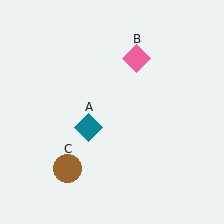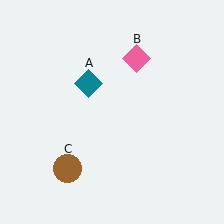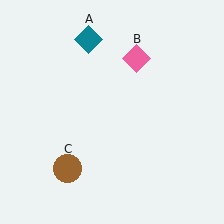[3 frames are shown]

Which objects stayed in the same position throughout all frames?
Pink diamond (object B) and brown circle (object C) remained stationary.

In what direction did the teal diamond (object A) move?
The teal diamond (object A) moved up.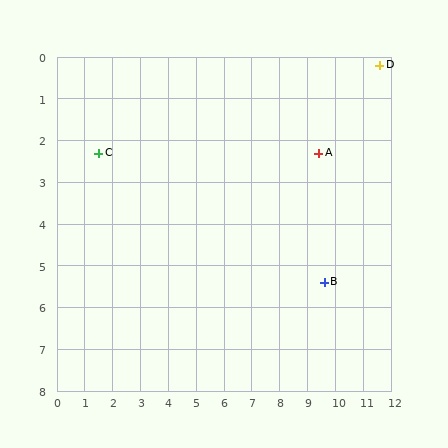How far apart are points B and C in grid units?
Points B and C are about 8.7 grid units apart.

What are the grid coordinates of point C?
Point C is at approximately (1.5, 2.3).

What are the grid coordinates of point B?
Point B is at approximately (9.6, 5.4).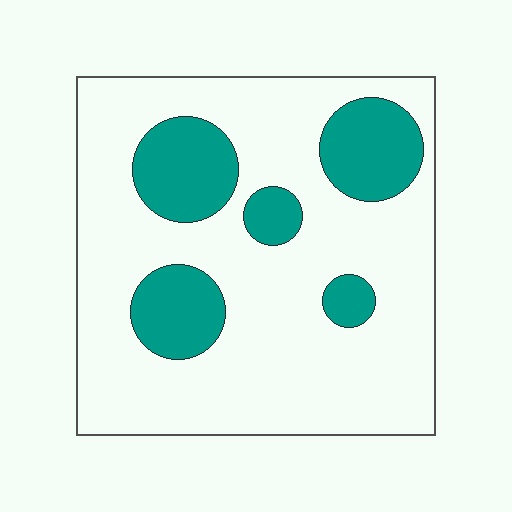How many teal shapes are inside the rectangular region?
5.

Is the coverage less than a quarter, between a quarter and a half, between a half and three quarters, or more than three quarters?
Less than a quarter.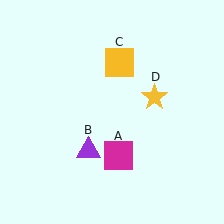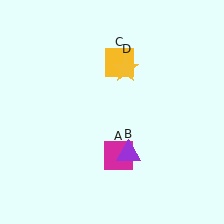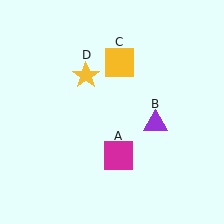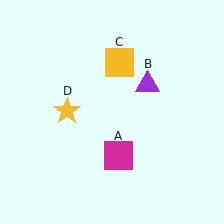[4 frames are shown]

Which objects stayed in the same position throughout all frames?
Magenta square (object A) and yellow square (object C) remained stationary.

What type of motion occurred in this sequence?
The purple triangle (object B), yellow star (object D) rotated counterclockwise around the center of the scene.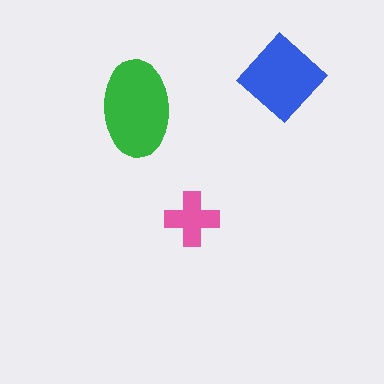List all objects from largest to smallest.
The green ellipse, the blue diamond, the pink cross.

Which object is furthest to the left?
The green ellipse is leftmost.